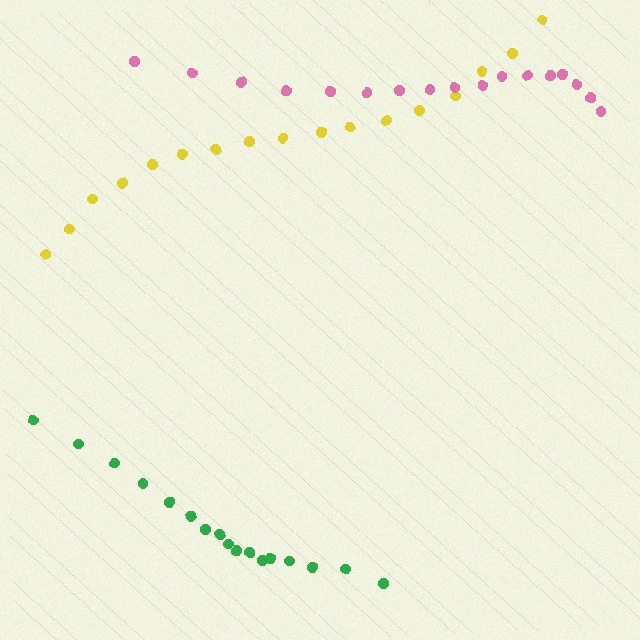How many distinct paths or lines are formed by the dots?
There are 3 distinct paths.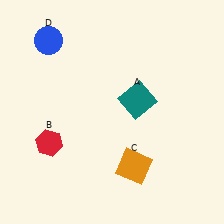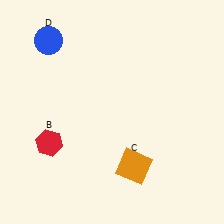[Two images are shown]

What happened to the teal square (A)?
The teal square (A) was removed in Image 2. It was in the top-right area of Image 1.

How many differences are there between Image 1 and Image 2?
There is 1 difference between the two images.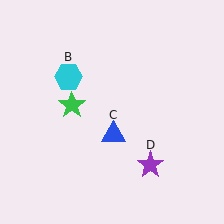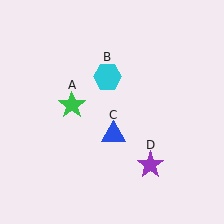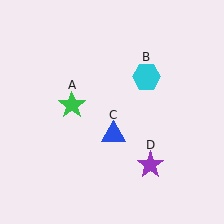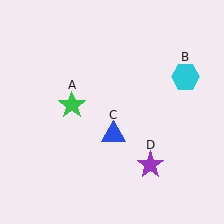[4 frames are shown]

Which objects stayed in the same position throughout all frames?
Green star (object A) and blue triangle (object C) and purple star (object D) remained stationary.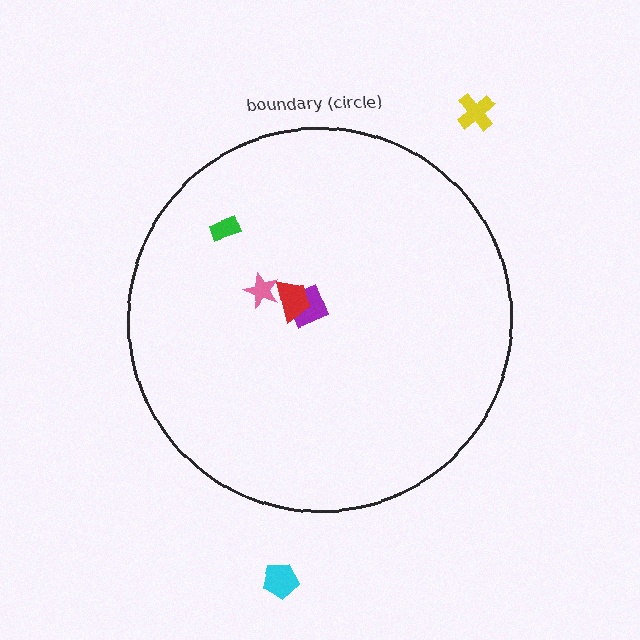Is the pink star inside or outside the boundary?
Inside.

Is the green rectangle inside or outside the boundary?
Inside.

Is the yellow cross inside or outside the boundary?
Outside.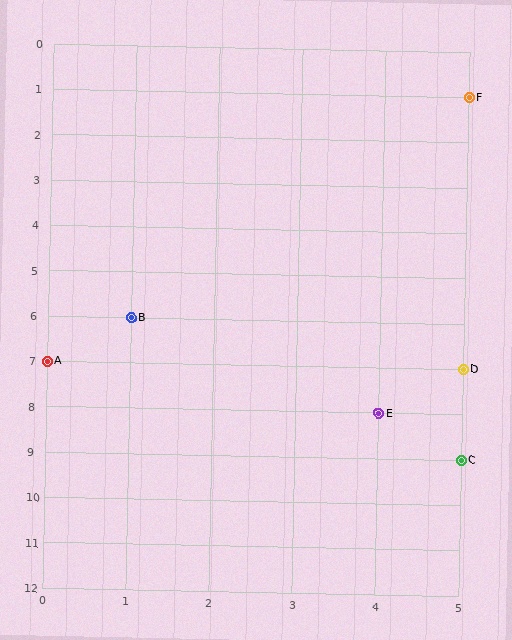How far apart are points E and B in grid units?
Points E and B are 3 columns and 2 rows apart (about 3.6 grid units diagonally).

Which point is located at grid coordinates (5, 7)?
Point D is at (5, 7).